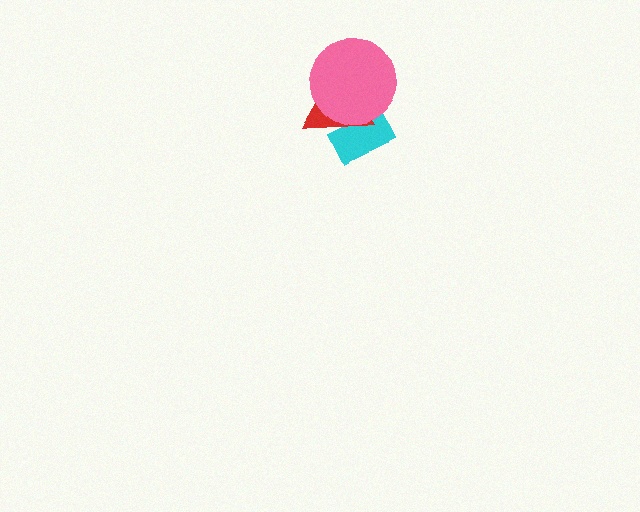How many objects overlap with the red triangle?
2 objects overlap with the red triangle.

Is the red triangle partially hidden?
Yes, it is partially covered by another shape.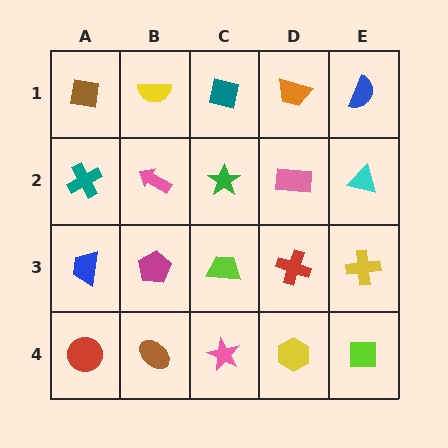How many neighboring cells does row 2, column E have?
3.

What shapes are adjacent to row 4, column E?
A yellow cross (row 3, column E), a yellow hexagon (row 4, column D).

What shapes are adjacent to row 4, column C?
A lime trapezoid (row 3, column C), a brown ellipse (row 4, column B), a yellow hexagon (row 4, column D).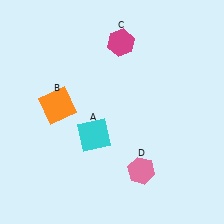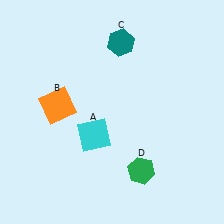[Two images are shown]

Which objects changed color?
C changed from magenta to teal. D changed from pink to green.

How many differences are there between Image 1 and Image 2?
There are 2 differences between the two images.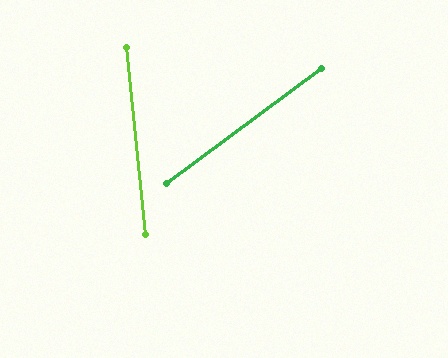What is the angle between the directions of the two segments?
Approximately 59 degrees.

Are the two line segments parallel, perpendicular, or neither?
Neither parallel nor perpendicular — they differ by about 59°.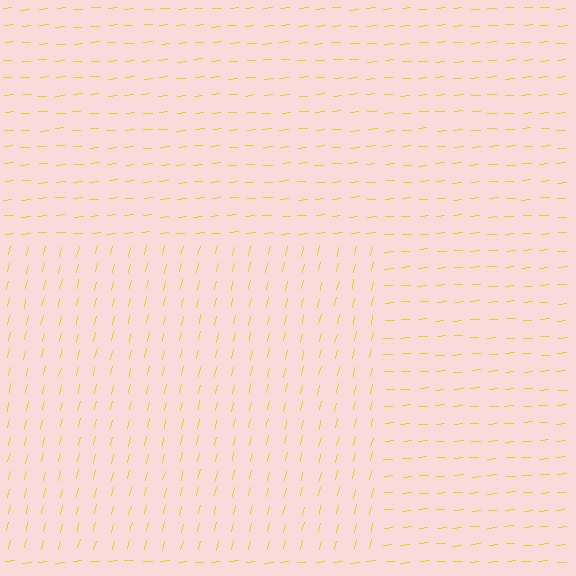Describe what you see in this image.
The image is filled with small yellow line segments. A rectangle region in the image has lines oriented differently from the surrounding lines, creating a visible texture boundary.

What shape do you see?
I see a rectangle.